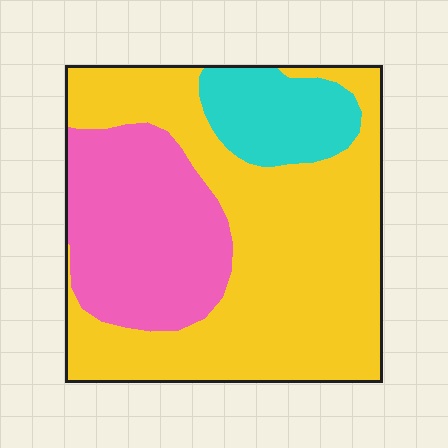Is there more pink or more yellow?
Yellow.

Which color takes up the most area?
Yellow, at roughly 60%.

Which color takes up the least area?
Cyan, at roughly 15%.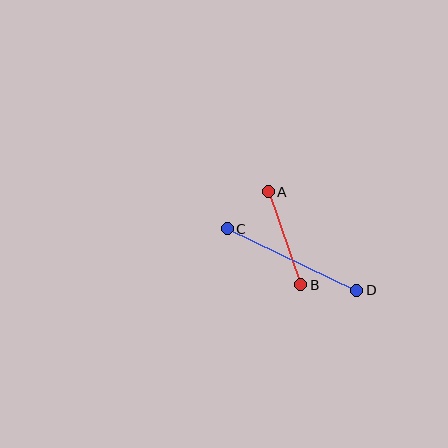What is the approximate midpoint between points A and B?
The midpoint is at approximately (285, 238) pixels.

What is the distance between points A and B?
The distance is approximately 98 pixels.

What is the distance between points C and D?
The distance is approximately 143 pixels.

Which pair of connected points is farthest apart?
Points C and D are farthest apart.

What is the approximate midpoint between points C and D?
The midpoint is at approximately (292, 259) pixels.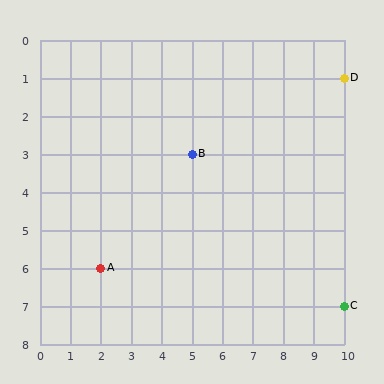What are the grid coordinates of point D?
Point D is at grid coordinates (10, 1).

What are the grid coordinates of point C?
Point C is at grid coordinates (10, 7).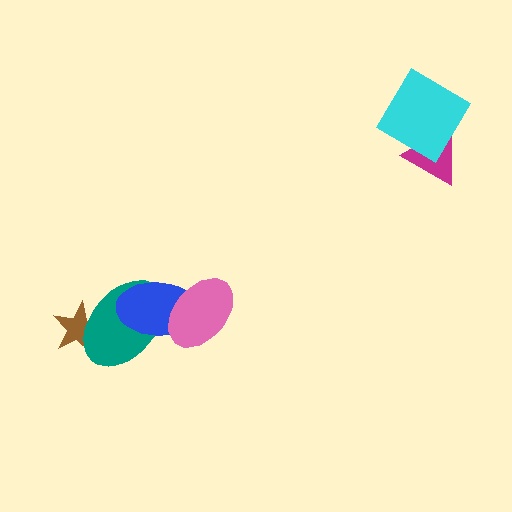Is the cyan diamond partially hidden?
No, no other shape covers it.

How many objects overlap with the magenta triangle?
1 object overlaps with the magenta triangle.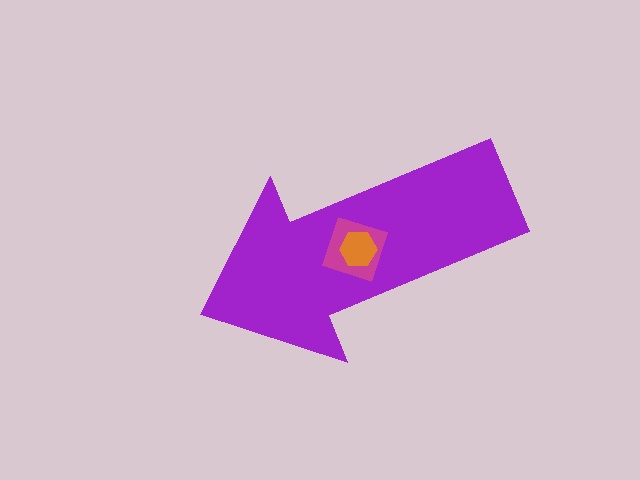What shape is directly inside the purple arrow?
The magenta square.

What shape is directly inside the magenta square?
The orange hexagon.